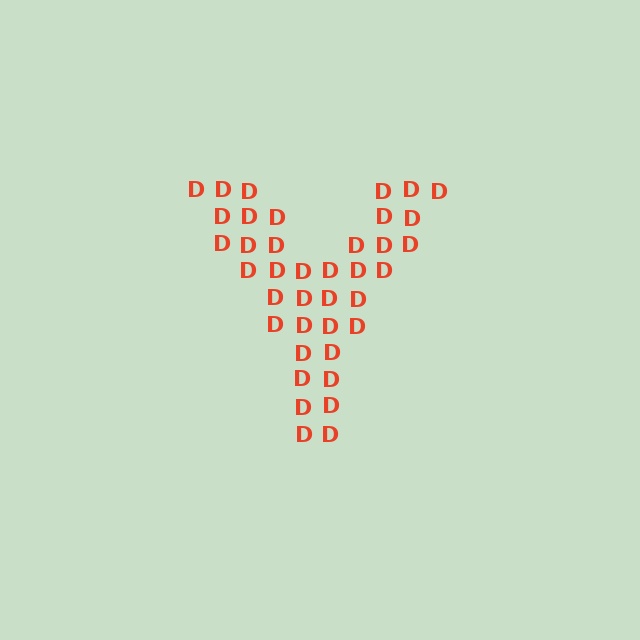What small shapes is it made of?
It is made of small letter D's.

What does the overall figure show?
The overall figure shows the letter Y.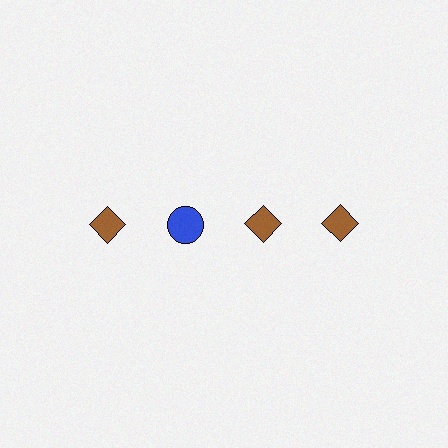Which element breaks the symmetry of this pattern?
The blue circle in the top row, second from left column breaks the symmetry. All other shapes are brown diamonds.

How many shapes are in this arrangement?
There are 4 shapes arranged in a grid pattern.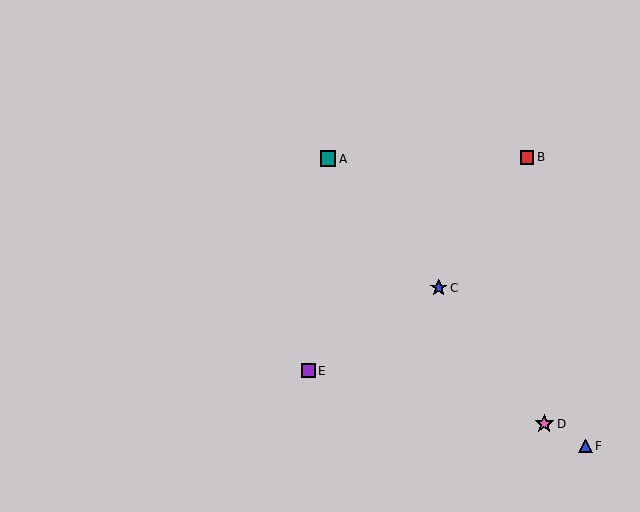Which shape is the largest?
The pink star (labeled D) is the largest.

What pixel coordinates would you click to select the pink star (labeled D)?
Click at (544, 424) to select the pink star D.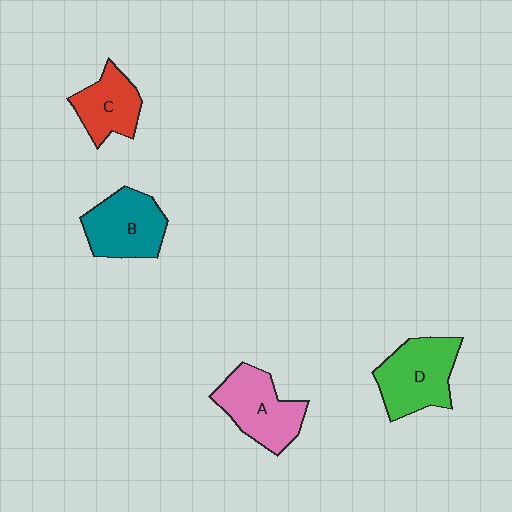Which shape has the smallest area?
Shape C (red).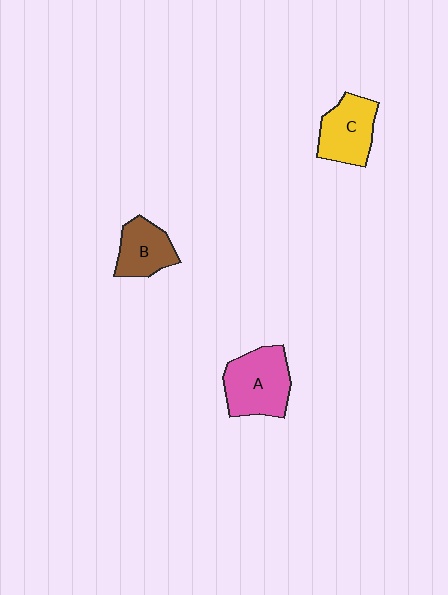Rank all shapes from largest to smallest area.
From largest to smallest: A (pink), C (yellow), B (brown).